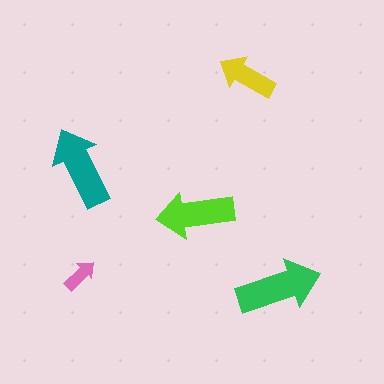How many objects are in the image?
There are 5 objects in the image.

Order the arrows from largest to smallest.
the green one, the teal one, the lime one, the yellow one, the pink one.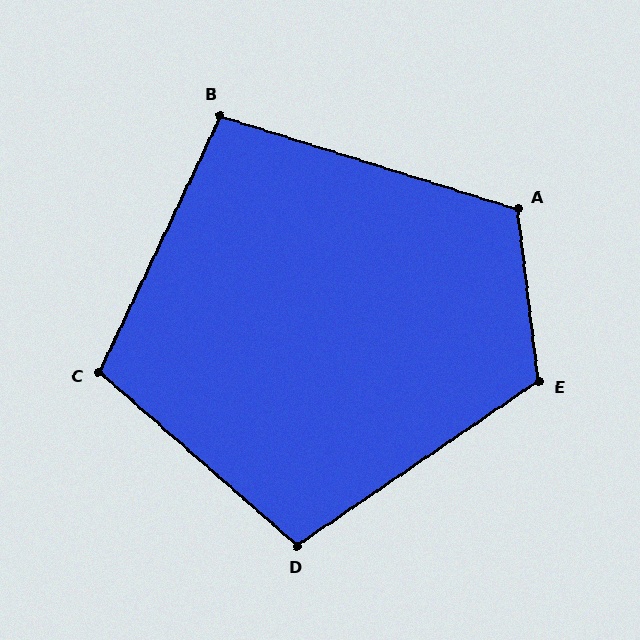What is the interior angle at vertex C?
Approximately 106 degrees (obtuse).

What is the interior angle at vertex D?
Approximately 104 degrees (obtuse).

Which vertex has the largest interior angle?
E, at approximately 117 degrees.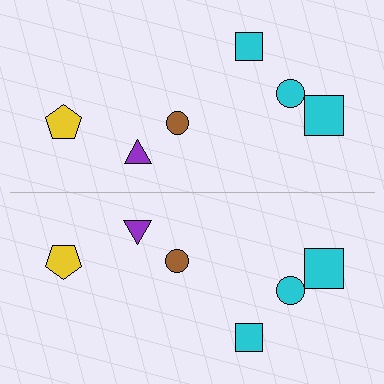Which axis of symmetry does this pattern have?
The pattern has a horizontal axis of symmetry running through the center of the image.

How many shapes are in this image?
There are 12 shapes in this image.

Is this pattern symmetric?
Yes, this pattern has bilateral (reflection) symmetry.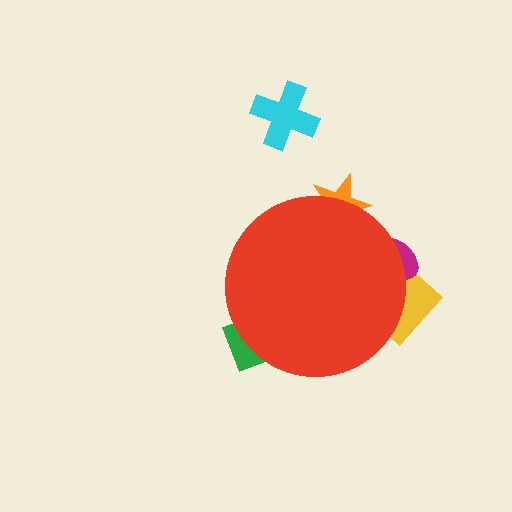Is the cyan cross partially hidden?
No, the cyan cross is fully visible.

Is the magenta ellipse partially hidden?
Yes, the magenta ellipse is partially hidden behind the red circle.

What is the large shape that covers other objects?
A red circle.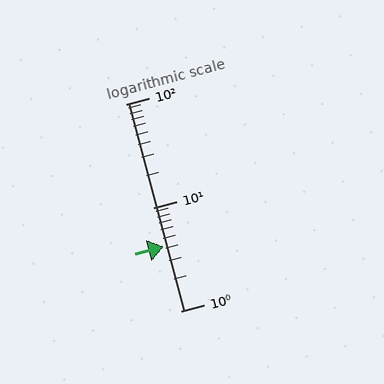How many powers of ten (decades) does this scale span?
The scale spans 2 decades, from 1 to 100.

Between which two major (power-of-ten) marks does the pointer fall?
The pointer is between 1 and 10.